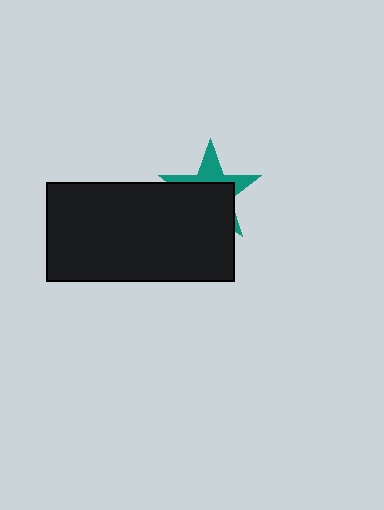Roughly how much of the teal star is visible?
A small part of it is visible (roughly 37%).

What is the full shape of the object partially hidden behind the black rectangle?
The partially hidden object is a teal star.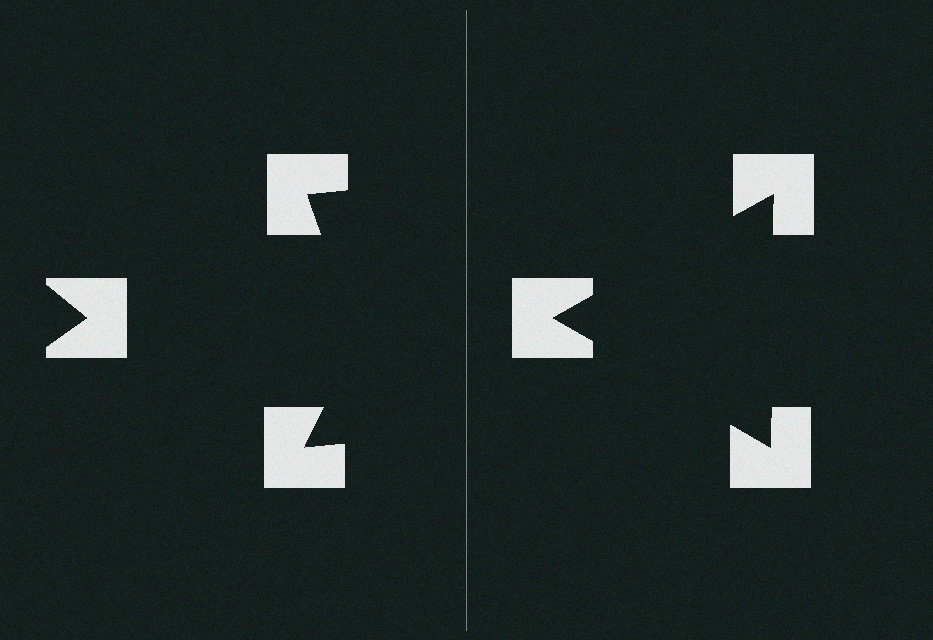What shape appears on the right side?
An illusory triangle.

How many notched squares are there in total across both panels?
6 — 3 on each side.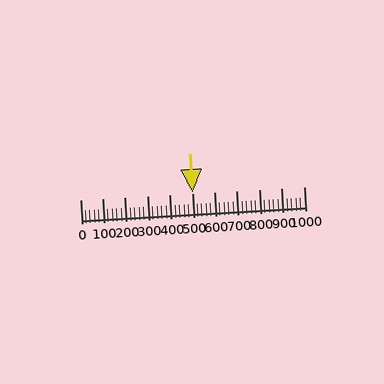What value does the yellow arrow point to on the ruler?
The yellow arrow points to approximately 500.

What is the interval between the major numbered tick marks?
The major tick marks are spaced 100 units apart.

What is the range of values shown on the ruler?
The ruler shows values from 0 to 1000.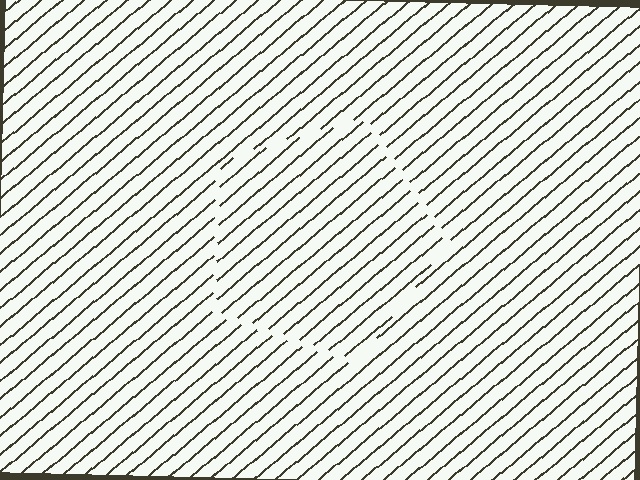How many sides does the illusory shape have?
5 sides — the line-ends trace a pentagon.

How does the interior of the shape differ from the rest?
The interior of the shape contains the same grating, shifted by half a period — the contour is defined by the phase discontinuity where line-ends from the inner and outer gratings abut.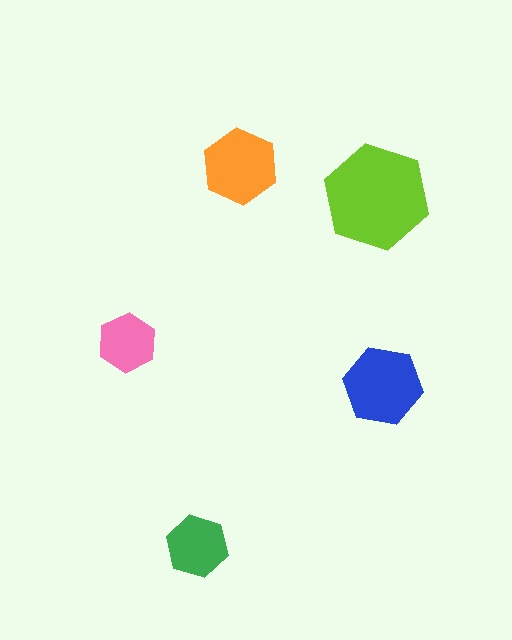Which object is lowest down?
The green hexagon is bottommost.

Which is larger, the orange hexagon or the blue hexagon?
The blue one.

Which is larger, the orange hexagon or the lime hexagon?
The lime one.